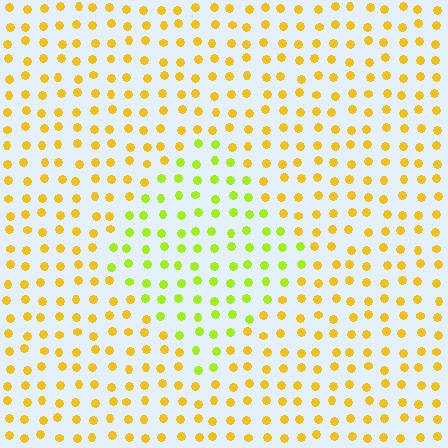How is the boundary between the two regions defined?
The boundary is defined purely by a slight shift in hue (about 36 degrees). Spacing, size, and orientation are identical on both sides.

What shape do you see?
I see a diamond.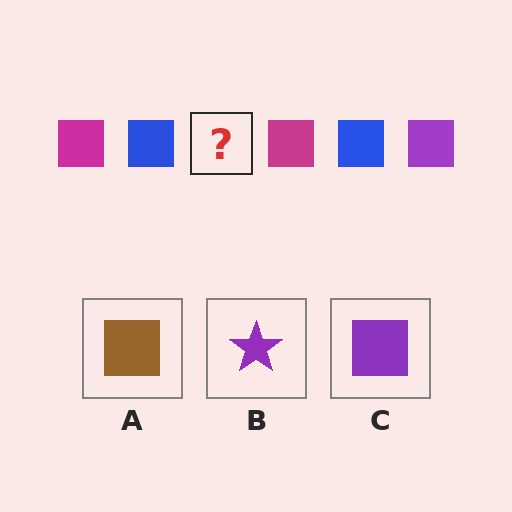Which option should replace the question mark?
Option C.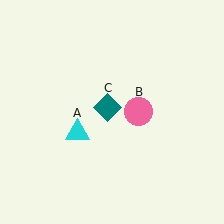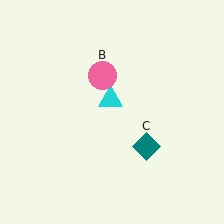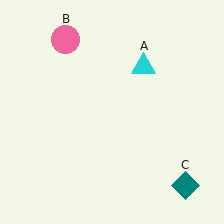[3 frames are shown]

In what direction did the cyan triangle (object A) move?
The cyan triangle (object A) moved up and to the right.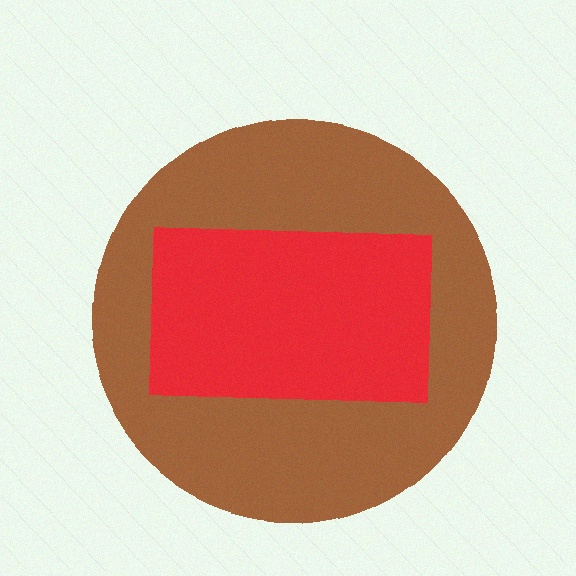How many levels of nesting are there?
2.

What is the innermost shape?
The red rectangle.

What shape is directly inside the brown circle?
The red rectangle.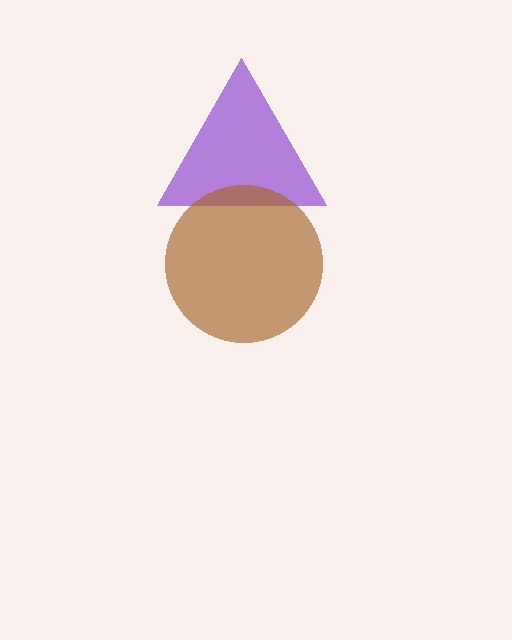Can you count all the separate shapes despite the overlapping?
Yes, there are 2 separate shapes.